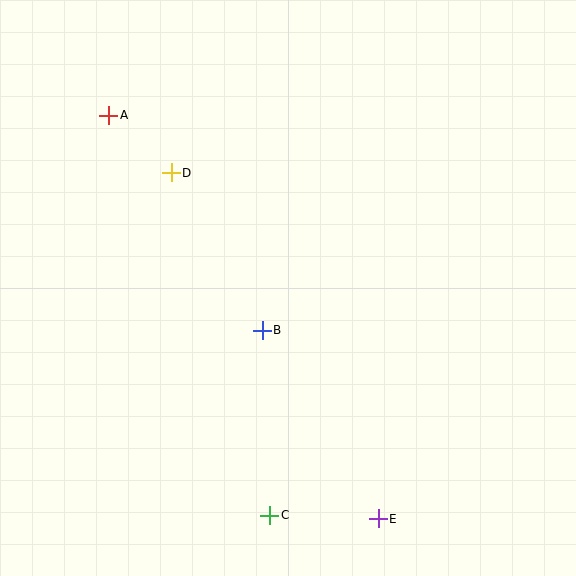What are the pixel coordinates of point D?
Point D is at (171, 173).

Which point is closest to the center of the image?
Point B at (262, 330) is closest to the center.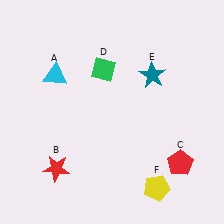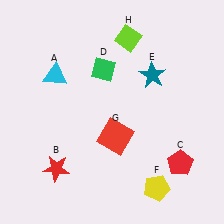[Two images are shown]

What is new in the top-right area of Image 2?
A lime diamond (H) was added in the top-right area of Image 2.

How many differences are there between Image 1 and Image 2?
There are 2 differences between the two images.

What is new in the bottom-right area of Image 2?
A red square (G) was added in the bottom-right area of Image 2.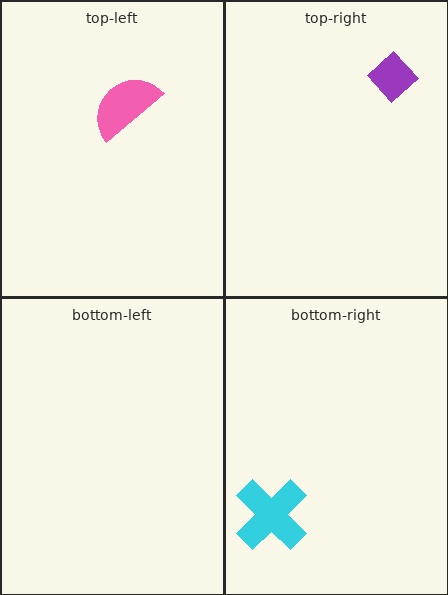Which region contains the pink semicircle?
The top-left region.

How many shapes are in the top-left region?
1.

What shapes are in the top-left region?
The pink semicircle.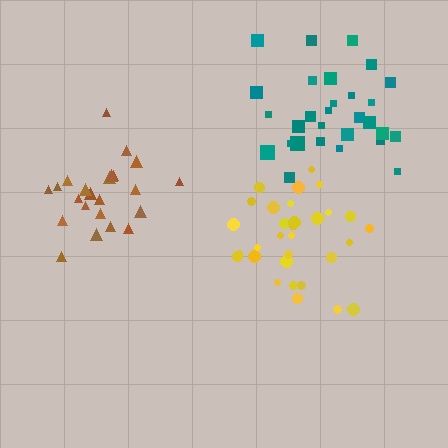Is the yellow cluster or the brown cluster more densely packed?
Brown.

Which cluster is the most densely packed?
Brown.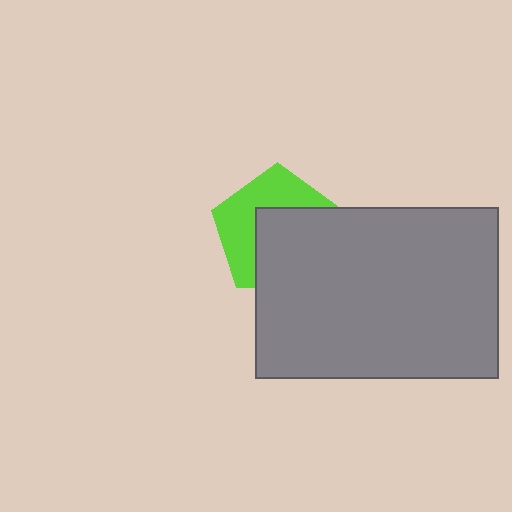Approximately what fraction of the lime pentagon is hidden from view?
Roughly 53% of the lime pentagon is hidden behind the gray rectangle.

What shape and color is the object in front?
The object in front is a gray rectangle.